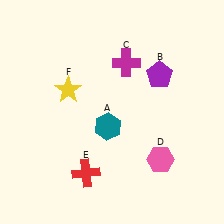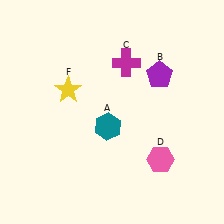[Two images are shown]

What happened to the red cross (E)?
The red cross (E) was removed in Image 2. It was in the bottom-left area of Image 1.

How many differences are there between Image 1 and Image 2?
There is 1 difference between the two images.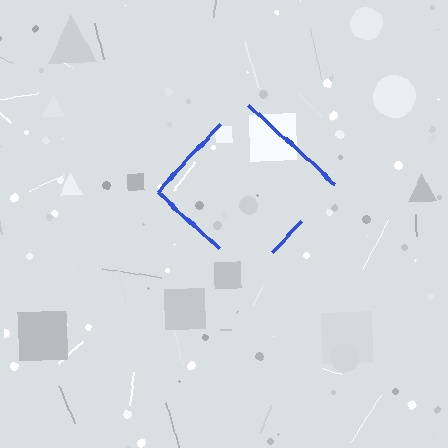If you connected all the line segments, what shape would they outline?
They would outline a diamond.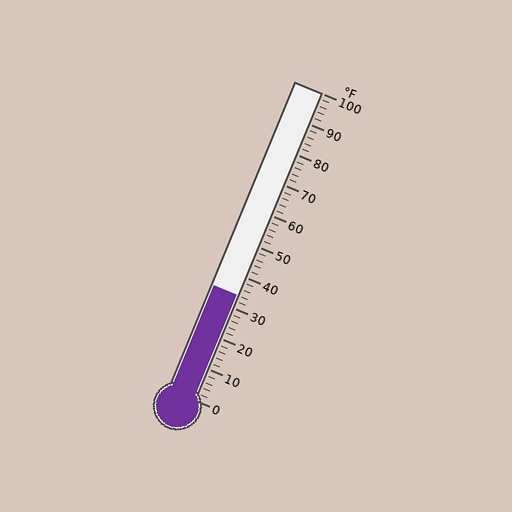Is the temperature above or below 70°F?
The temperature is below 70°F.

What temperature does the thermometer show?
The thermometer shows approximately 34°F.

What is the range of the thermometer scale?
The thermometer scale ranges from 0°F to 100°F.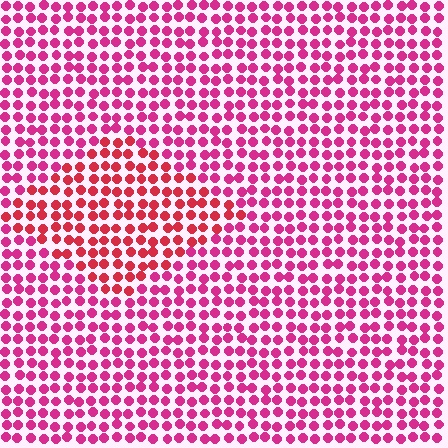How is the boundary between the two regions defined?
The boundary is defined purely by a slight shift in hue (about 26 degrees). Spacing, size, and orientation are identical on both sides.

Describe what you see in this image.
The image is filled with small magenta elements in a uniform arrangement. A diamond-shaped region is visible where the elements are tinted to a slightly different hue, forming a subtle color boundary.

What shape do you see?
I see a diamond.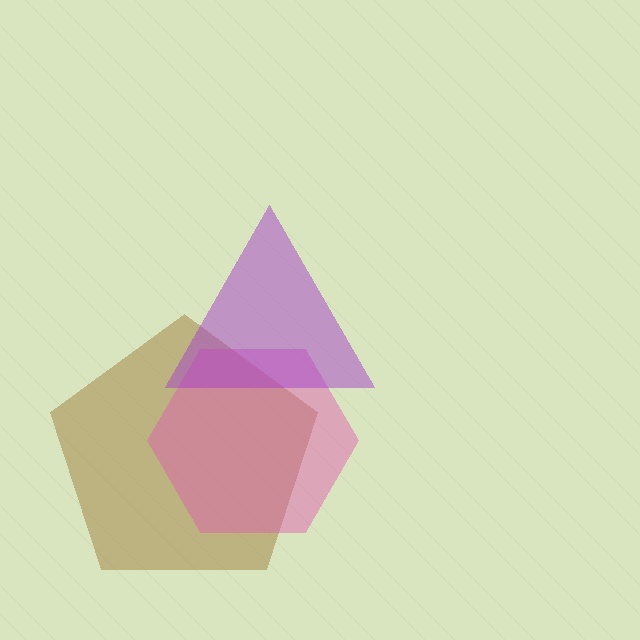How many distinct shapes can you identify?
There are 3 distinct shapes: a brown pentagon, a pink hexagon, a purple triangle.